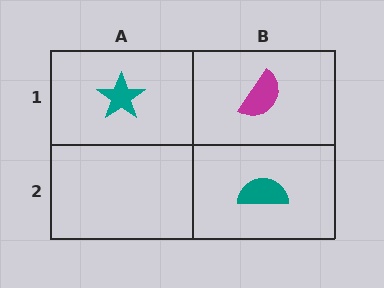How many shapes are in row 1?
2 shapes.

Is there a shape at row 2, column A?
No, that cell is empty.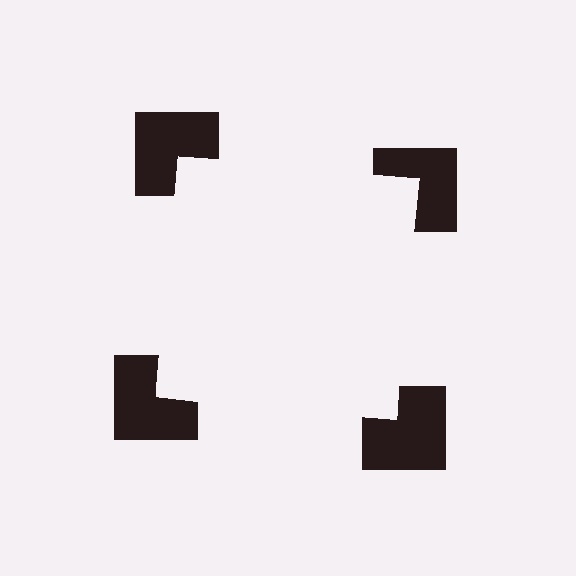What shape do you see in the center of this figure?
An illusory square — its edges are inferred from the aligned wedge cuts in the notched squares, not physically drawn.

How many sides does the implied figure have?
4 sides.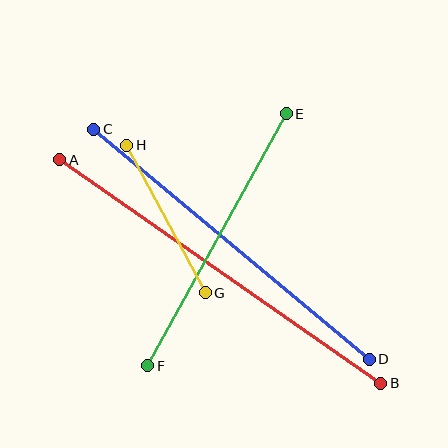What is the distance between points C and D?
The distance is approximately 359 pixels.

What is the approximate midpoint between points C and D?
The midpoint is at approximately (232, 244) pixels.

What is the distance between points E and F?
The distance is approximately 288 pixels.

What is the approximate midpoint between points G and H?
The midpoint is at approximately (166, 219) pixels.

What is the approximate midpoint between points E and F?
The midpoint is at approximately (217, 240) pixels.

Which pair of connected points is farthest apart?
Points A and B are farthest apart.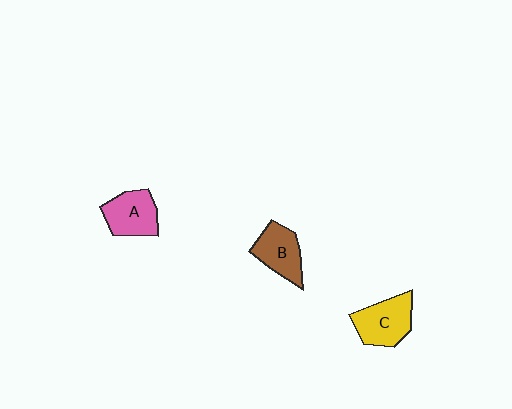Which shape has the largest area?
Shape C (yellow).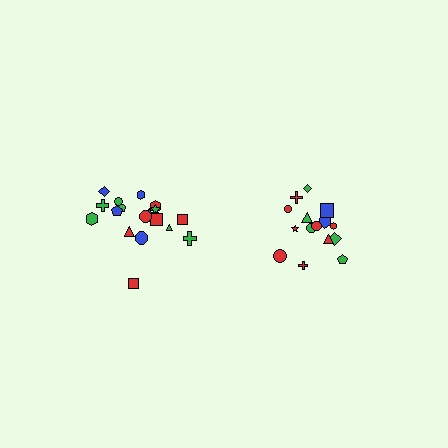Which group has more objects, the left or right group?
The left group.